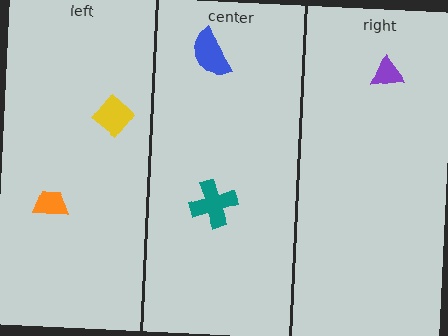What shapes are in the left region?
The yellow diamond, the orange trapezoid.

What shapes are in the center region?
The teal cross, the blue semicircle.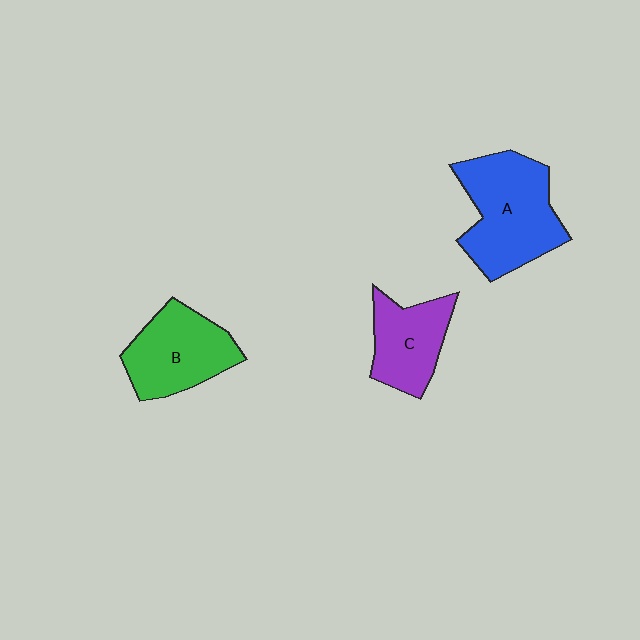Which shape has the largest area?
Shape A (blue).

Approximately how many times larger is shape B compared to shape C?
Approximately 1.2 times.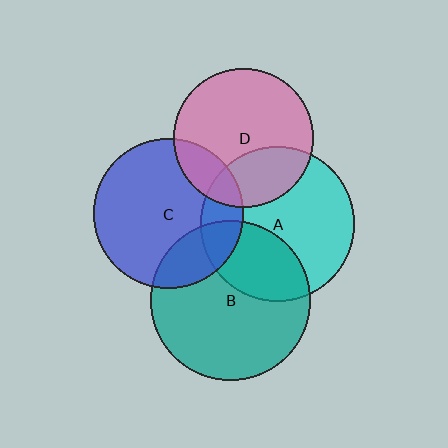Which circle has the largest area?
Circle B (teal).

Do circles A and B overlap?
Yes.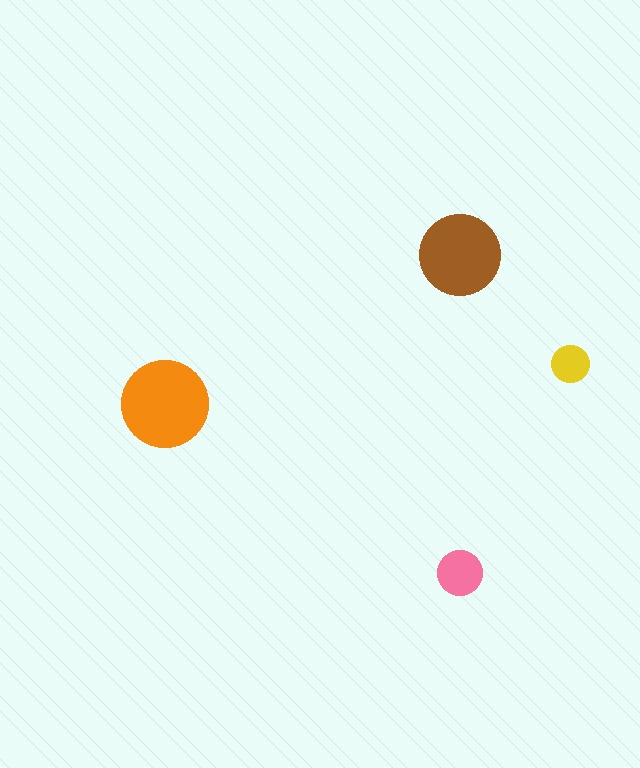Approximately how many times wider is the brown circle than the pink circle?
About 2 times wider.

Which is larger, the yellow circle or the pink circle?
The pink one.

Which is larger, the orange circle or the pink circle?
The orange one.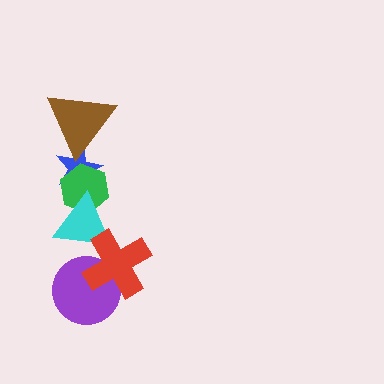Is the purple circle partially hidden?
Yes, it is partially covered by another shape.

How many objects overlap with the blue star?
2 objects overlap with the blue star.